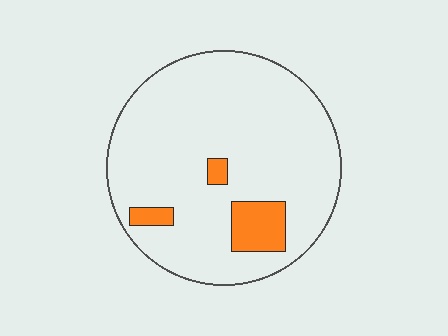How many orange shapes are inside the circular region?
3.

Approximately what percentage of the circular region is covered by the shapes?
Approximately 10%.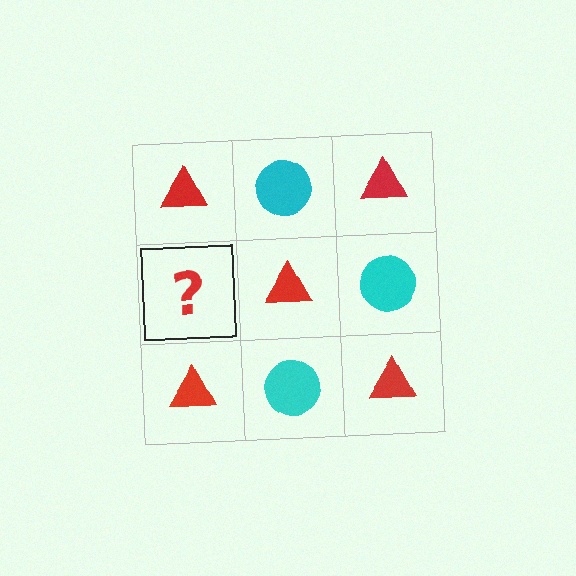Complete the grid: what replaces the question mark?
The question mark should be replaced with a cyan circle.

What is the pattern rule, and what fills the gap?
The rule is that it alternates red triangle and cyan circle in a checkerboard pattern. The gap should be filled with a cyan circle.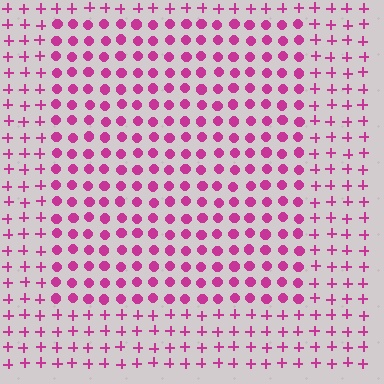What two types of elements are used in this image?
The image uses circles inside the rectangle region and plus signs outside it.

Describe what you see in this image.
The image is filled with small magenta elements arranged in a uniform grid. A rectangle-shaped region contains circles, while the surrounding area contains plus signs. The boundary is defined purely by the change in element shape.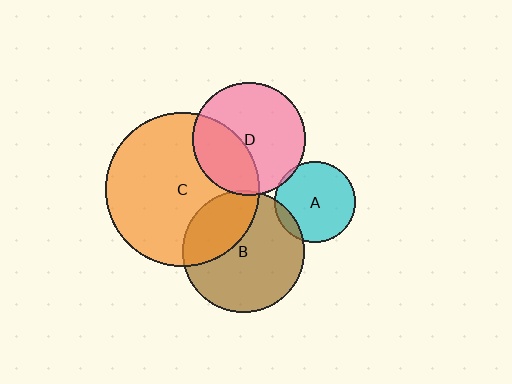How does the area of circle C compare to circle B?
Approximately 1.6 times.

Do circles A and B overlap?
Yes.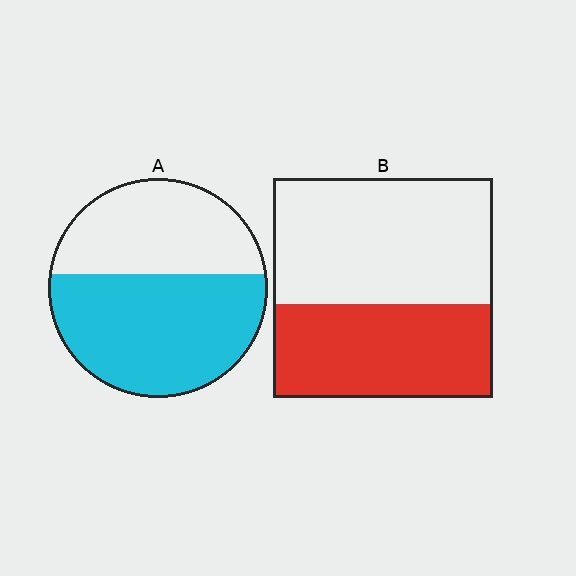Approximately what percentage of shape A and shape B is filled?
A is approximately 60% and B is approximately 45%.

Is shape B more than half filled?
No.